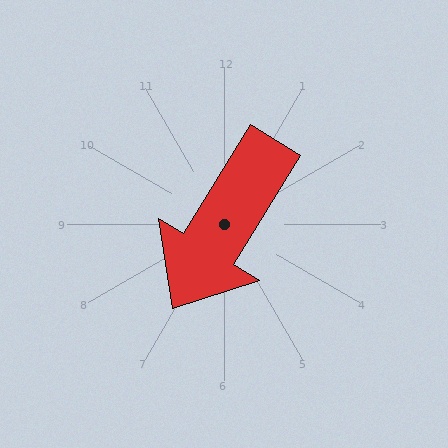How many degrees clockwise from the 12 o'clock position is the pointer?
Approximately 211 degrees.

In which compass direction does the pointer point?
Southwest.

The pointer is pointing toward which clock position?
Roughly 7 o'clock.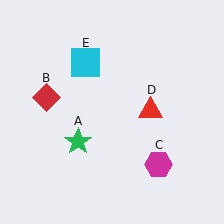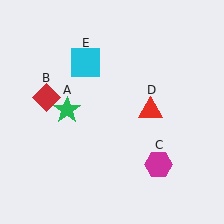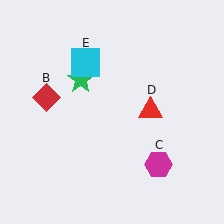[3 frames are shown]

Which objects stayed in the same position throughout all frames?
Red diamond (object B) and magenta hexagon (object C) and red triangle (object D) and cyan square (object E) remained stationary.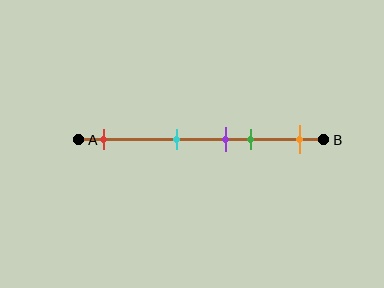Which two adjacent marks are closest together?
The purple and green marks are the closest adjacent pair.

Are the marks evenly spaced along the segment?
No, the marks are not evenly spaced.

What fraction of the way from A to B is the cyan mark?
The cyan mark is approximately 40% (0.4) of the way from A to B.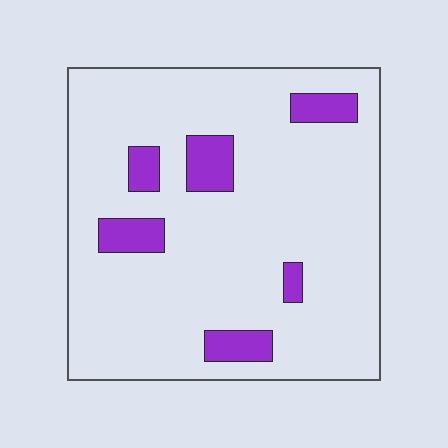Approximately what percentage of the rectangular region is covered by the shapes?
Approximately 10%.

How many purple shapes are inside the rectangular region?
6.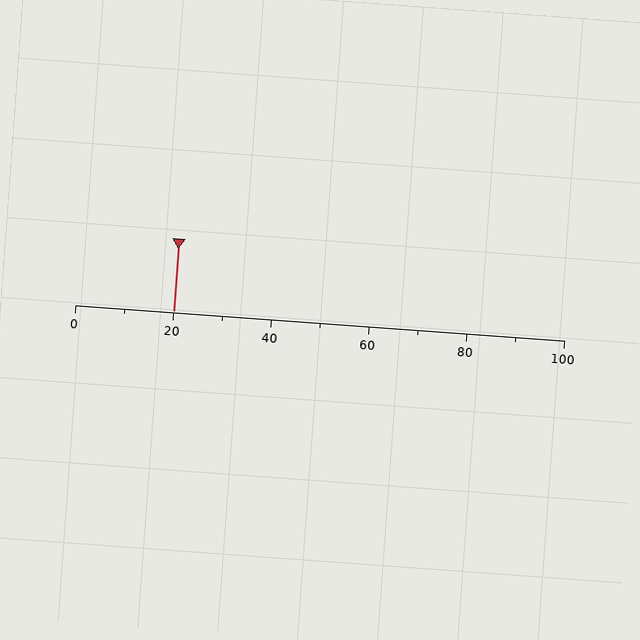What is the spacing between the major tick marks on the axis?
The major ticks are spaced 20 apart.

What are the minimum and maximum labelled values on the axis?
The axis runs from 0 to 100.